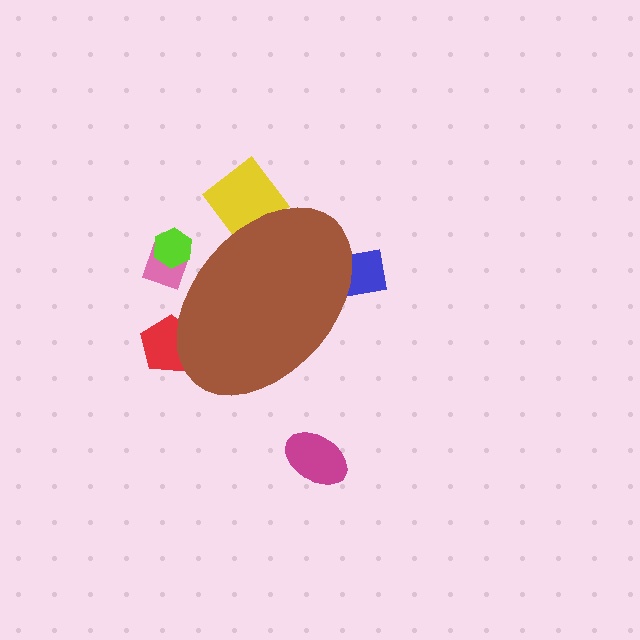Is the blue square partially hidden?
Yes, the blue square is partially hidden behind the brown ellipse.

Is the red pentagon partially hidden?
Yes, the red pentagon is partially hidden behind the brown ellipse.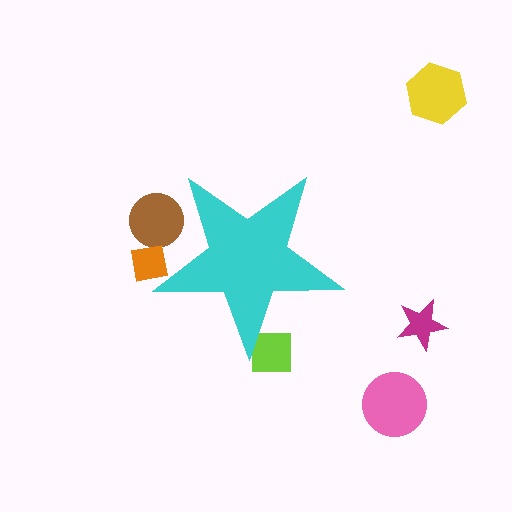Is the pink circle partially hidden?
No, the pink circle is fully visible.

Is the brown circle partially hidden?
Yes, the brown circle is partially hidden behind the cyan star.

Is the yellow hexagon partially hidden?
No, the yellow hexagon is fully visible.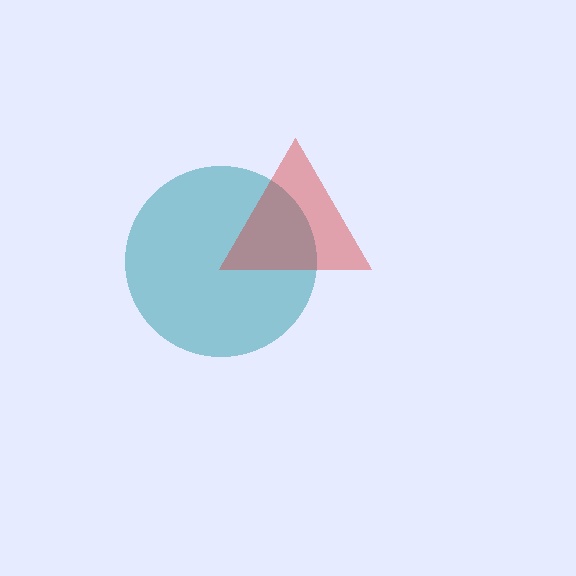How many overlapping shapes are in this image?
There are 2 overlapping shapes in the image.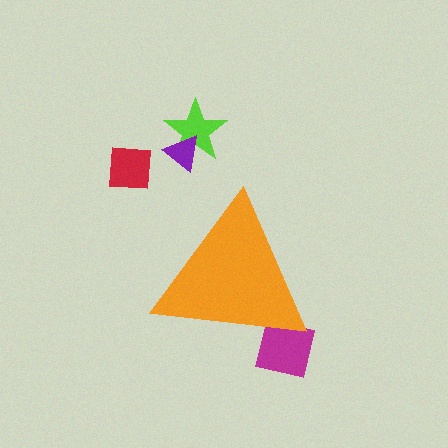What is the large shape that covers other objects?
An orange triangle.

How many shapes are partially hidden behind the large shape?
1 shape is partially hidden.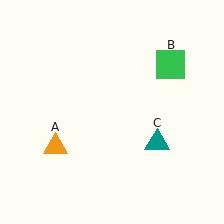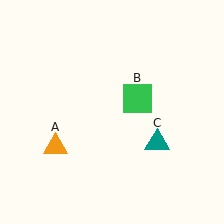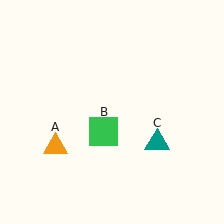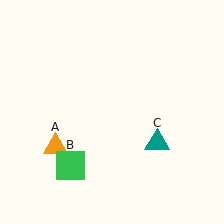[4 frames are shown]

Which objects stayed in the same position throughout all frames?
Orange triangle (object A) and teal triangle (object C) remained stationary.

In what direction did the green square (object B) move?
The green square (object B) moved down and to the left.